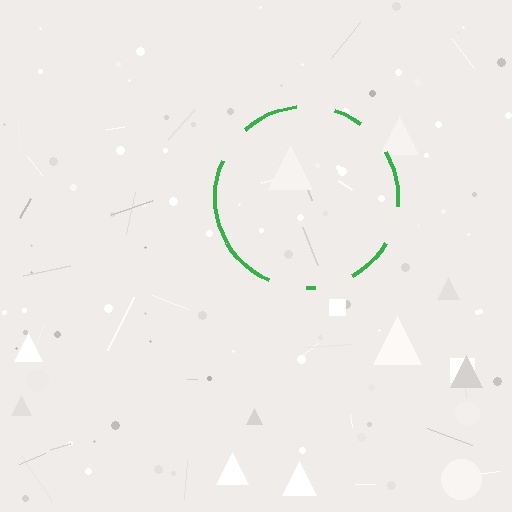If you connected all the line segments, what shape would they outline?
They would outline a circle.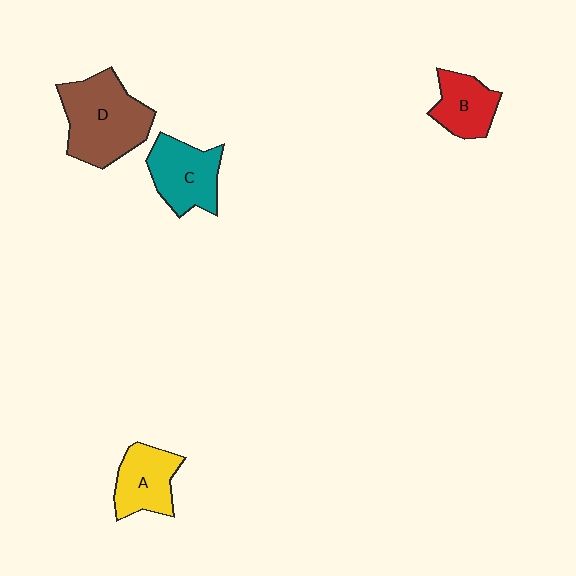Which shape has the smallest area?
Shape B (red).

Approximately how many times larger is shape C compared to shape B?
Approximately 1.3 times.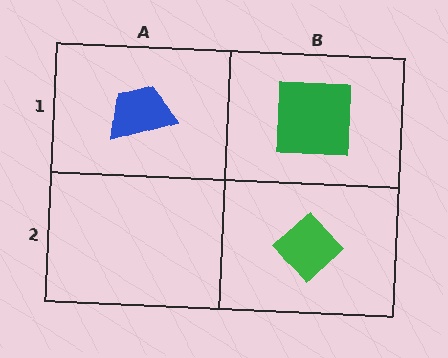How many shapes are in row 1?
2 shapes.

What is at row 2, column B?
A green diamond.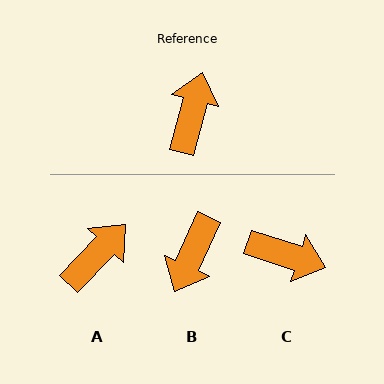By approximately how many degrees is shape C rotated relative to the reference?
Approximately 94 degrees clockwise.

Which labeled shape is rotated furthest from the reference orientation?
B, about 169 degrees away.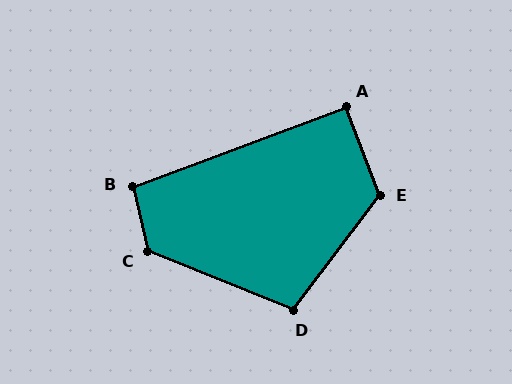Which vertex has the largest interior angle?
C, at approximately 125 degrees.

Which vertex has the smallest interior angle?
A, at approximately 90 degrees.